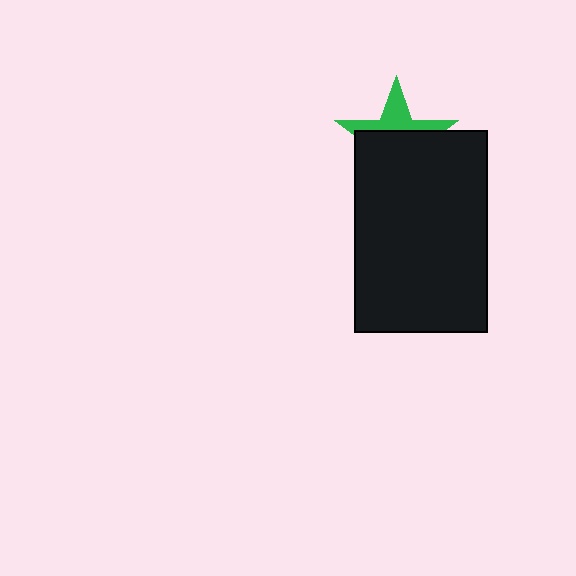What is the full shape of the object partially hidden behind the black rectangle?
The partially hidden object is a green star.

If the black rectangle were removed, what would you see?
You would see the complete green star.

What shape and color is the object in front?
The object in front is a black rectangle.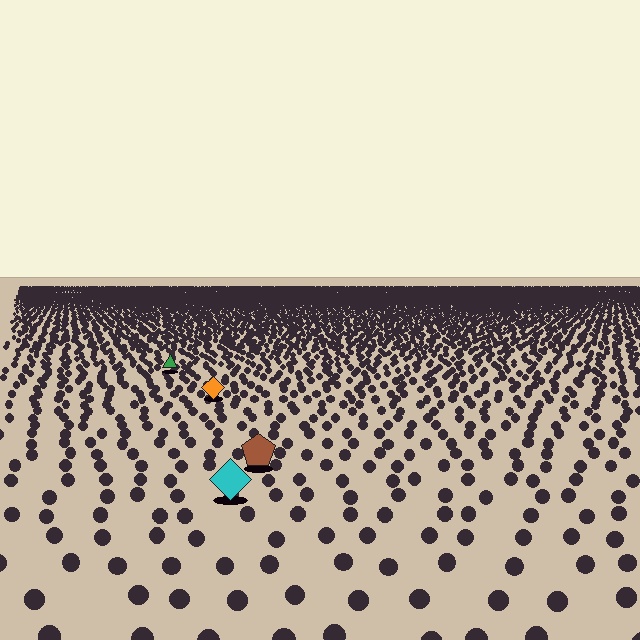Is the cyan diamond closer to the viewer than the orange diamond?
Yes. The cyan diamond is closer — you can tell from the texture gradient: the ground texture is coarser near it.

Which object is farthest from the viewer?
The green triangle is farthest from the viewer. It appears smaller and the ground texture around it is denser.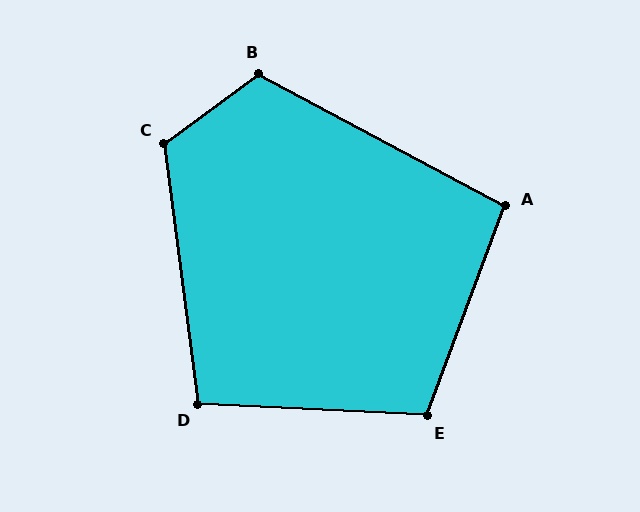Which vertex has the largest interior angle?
C, at approximately 119 degrees.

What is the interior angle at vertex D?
Approximately 100 degrees (obtuse).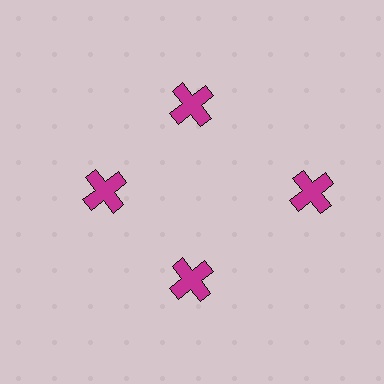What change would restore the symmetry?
The symmetry would be restored by moving it inward, back onto the ring so that all 4 crosses sit at equal angles and equal distance from the center.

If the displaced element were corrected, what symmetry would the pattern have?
It would have 4-fold rotational symmetry — the pattern would map onto itself every 90 degrees.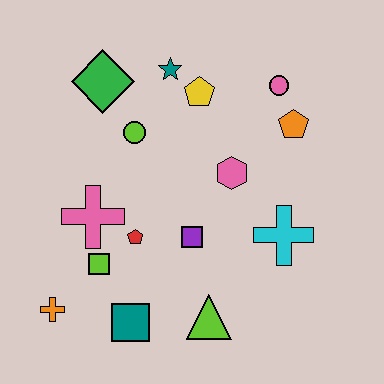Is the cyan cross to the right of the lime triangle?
Yes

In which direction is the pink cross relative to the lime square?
The pink cross is above the lime square.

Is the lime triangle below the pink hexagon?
Yes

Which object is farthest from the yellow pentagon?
The orange cross is farthest from the yellow pentagon.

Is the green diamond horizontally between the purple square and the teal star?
No